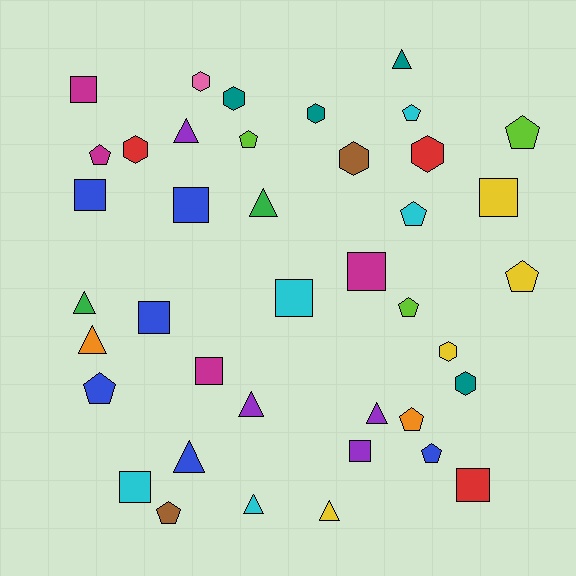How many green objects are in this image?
There are 2 green objects.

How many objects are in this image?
There are 40 objects.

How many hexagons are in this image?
There are 8 hexagons.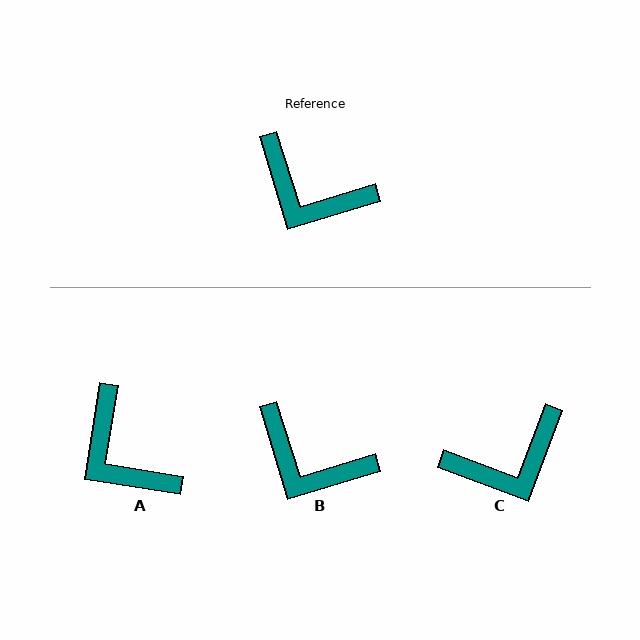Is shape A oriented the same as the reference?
No, it is off by about 26 degrees.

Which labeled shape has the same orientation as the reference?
B.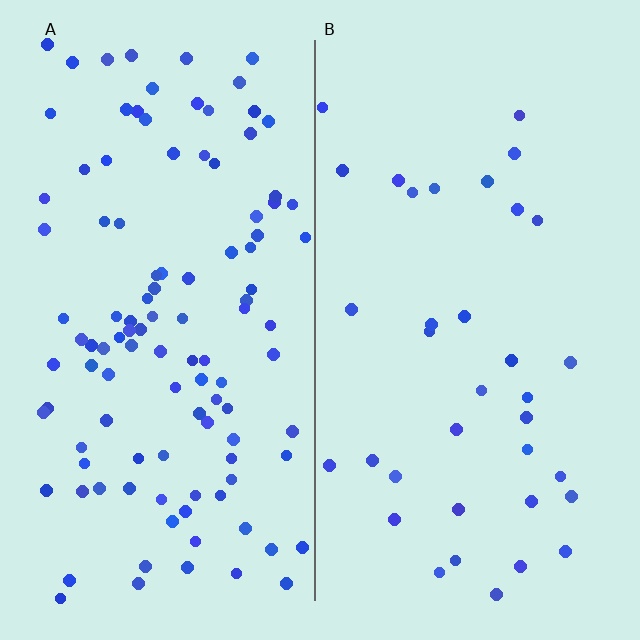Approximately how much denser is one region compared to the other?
Approximately 3.1× — region A over region B.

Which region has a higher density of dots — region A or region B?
A (the left).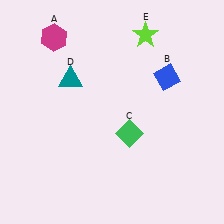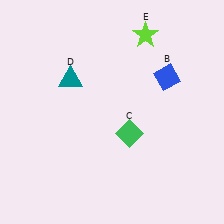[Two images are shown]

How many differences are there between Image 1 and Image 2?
There is 1 difference between the two images.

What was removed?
The magenta hexagon (A) was removed in Image 2.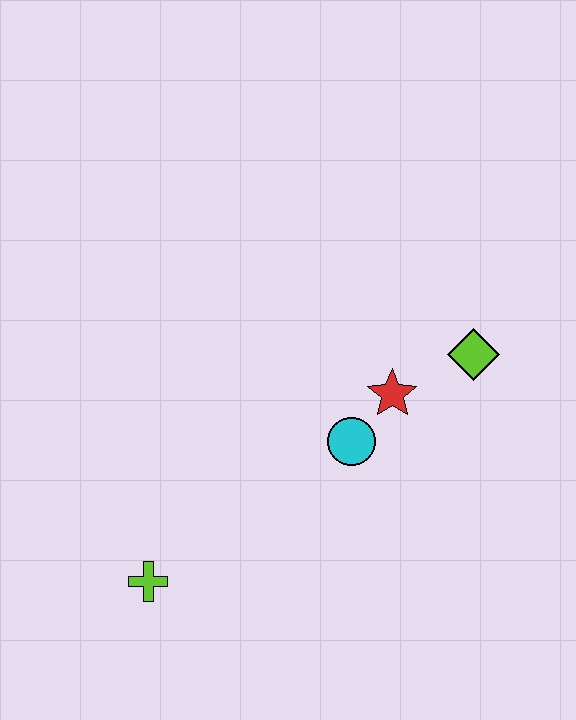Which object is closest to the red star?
The cyan circle is closest to the red star.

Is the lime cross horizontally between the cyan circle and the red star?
No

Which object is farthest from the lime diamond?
The lime cross is farthest from the lime diamond.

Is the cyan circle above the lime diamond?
No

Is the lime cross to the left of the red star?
Yes